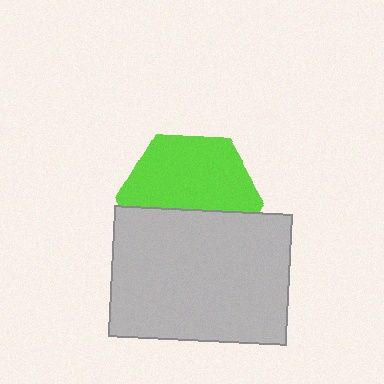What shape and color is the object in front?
The object in front is a light gray rectangle.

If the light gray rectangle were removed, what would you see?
You would see the complete lime hexagon.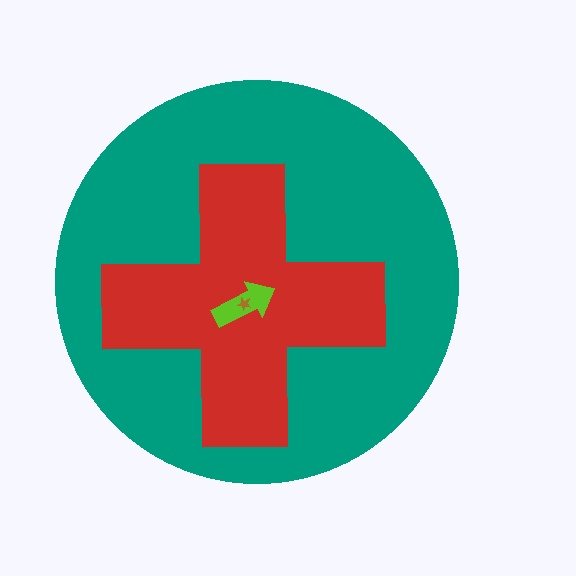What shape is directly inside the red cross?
The lime arrow.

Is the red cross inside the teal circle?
Yes.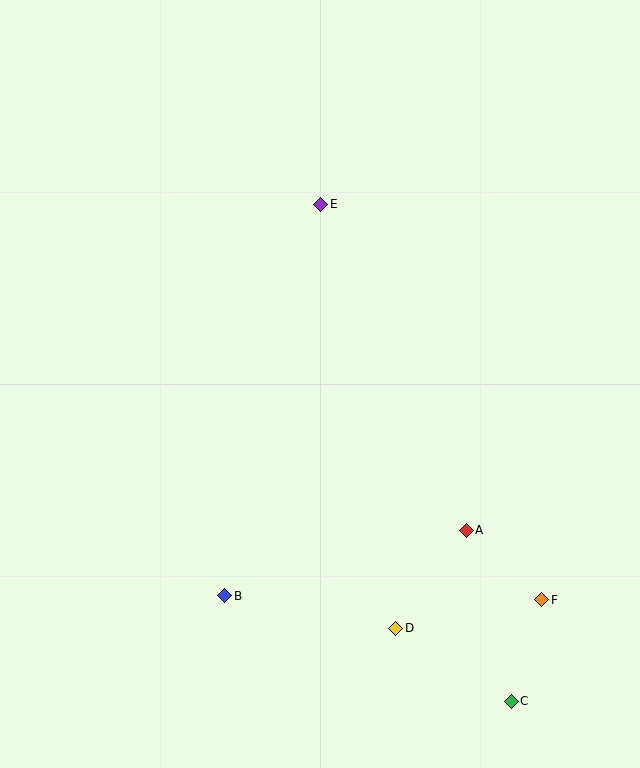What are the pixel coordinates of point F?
Point F is at (542, 600).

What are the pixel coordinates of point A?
Point A is at (466, 530).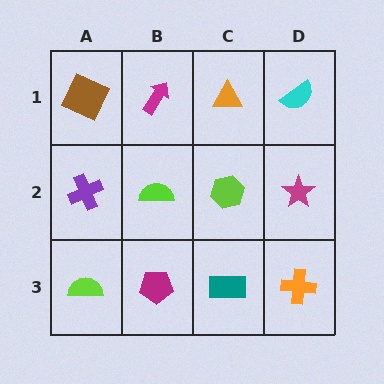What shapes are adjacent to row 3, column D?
A magenta star (row 2, column D), a teal rectangle (row 3, column C).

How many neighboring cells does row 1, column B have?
3.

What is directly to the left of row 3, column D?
A teal rectangle.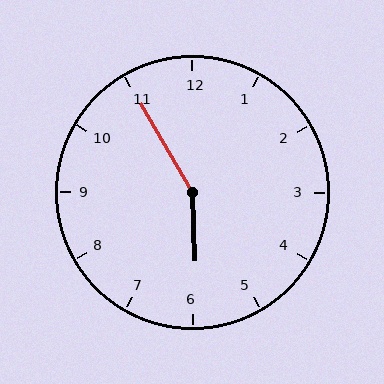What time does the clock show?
5:55.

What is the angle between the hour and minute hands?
Approximately 152 degrees.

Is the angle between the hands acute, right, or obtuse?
It is obtuse.